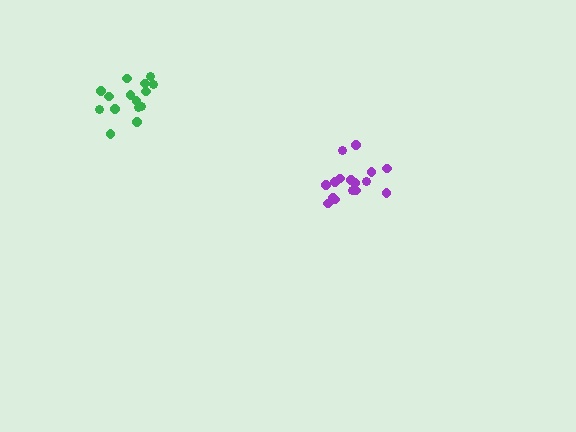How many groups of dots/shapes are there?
There are 2 groups.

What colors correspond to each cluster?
The clusters are colored: green, purple.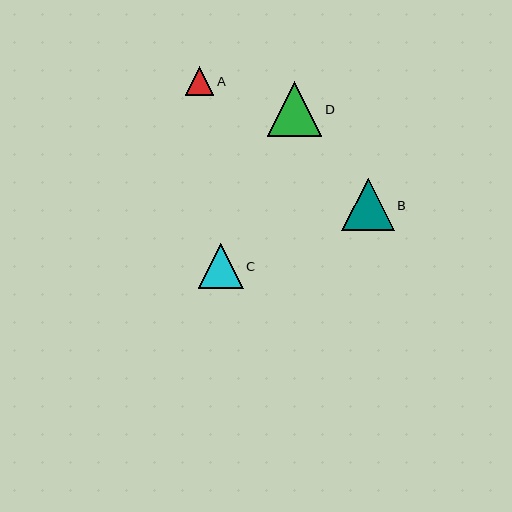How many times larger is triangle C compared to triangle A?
Triangle C is approximately 1.6 times the size of triangle A.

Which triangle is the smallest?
Triangle A is the smallest with a size of approximately 29 pixels.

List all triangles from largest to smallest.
From largest to smallest: D, B, C, A.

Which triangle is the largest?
Triangle D is the largest with a size of approximately 55 pixels.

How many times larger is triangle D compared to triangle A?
Triangle D is approximately 1.9 times the size of triangle A.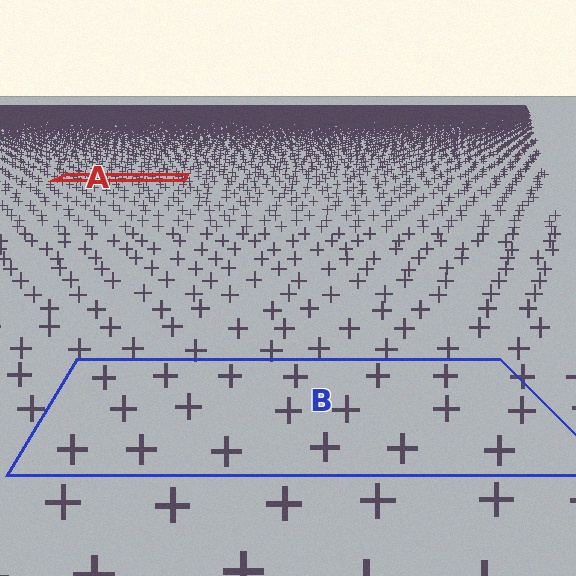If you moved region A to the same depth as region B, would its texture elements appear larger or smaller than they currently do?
They would appear larger. At a closer depth, the same texture elements are projected at a bigger on-screen size.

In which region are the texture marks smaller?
The texture marks are smaller in region A, because it is farther away.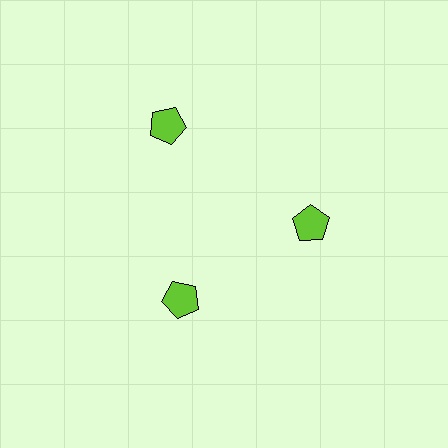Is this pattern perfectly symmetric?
No. The 3 lime pentagons are arranged in a ring, but one element near the 11 o'clock position is pushed outward from the center, breaking the 3-fold rotational symmetry.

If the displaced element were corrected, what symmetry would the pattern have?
It would have 3-fold rotational symmetry — the pattern would map onto itself every 120 degrees.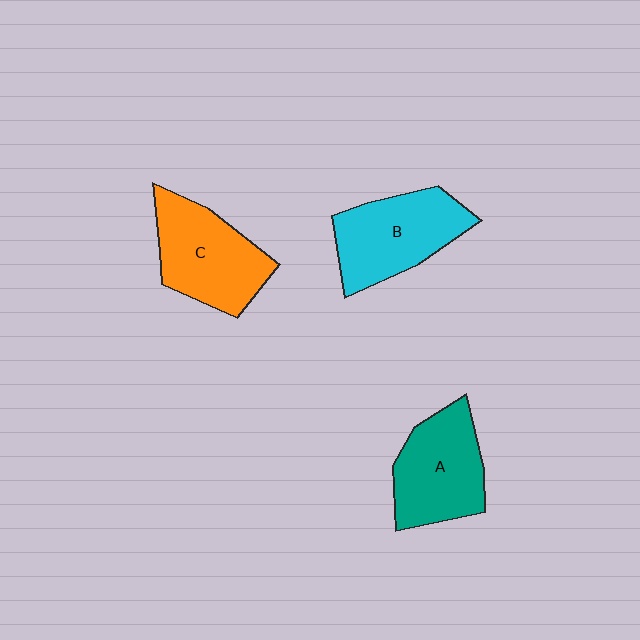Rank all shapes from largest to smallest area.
From largest to smallest: B (cyan), C (orange), A (teal).